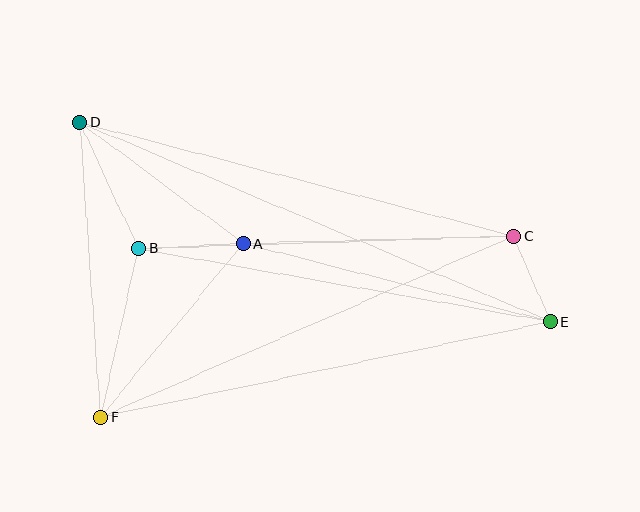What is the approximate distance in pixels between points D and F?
The distance between D and F is approximately 296 pixels.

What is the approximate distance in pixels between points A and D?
The distance between A and D is approximately 203 pixels.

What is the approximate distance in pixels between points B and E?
The distance between B and E is approximately 418 pixels.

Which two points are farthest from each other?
Points D and E are farthest from each other.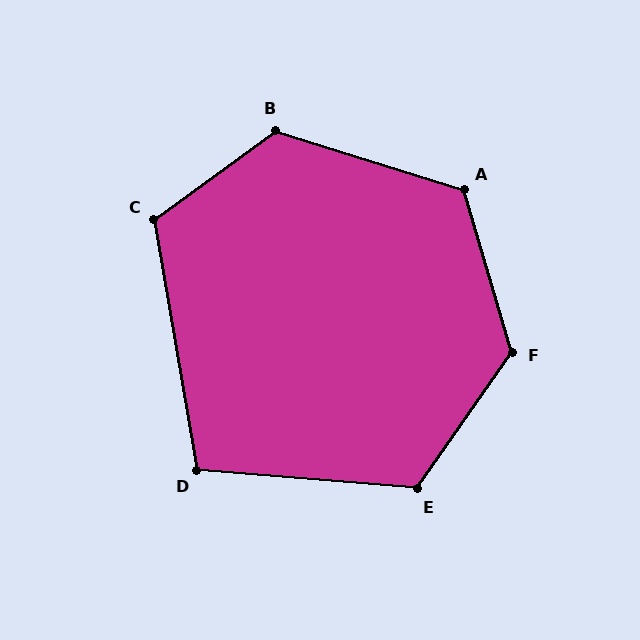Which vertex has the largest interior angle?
F, at approximately 129 degrees.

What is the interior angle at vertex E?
Approximately 120 degrees (obtuse).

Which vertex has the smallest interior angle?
D, at approximately 104 degrees.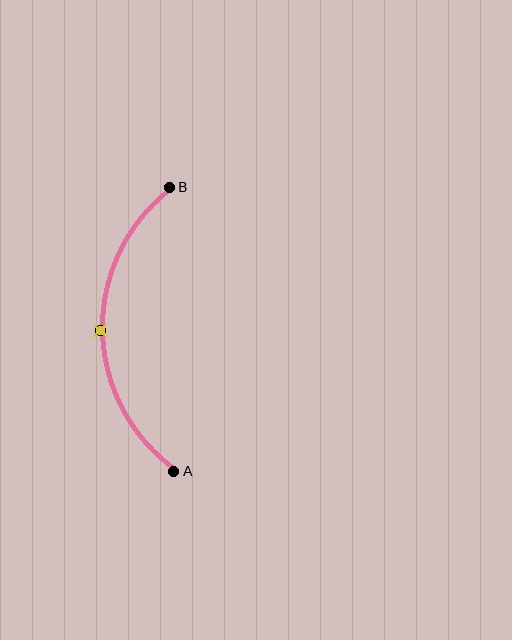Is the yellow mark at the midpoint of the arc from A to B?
Yes. The yellow mark lies on the arc at equal arc-length from both A and B — it is the arc midpoint.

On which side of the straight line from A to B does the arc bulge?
The arc bulges to the left of the straight line connecting A and B.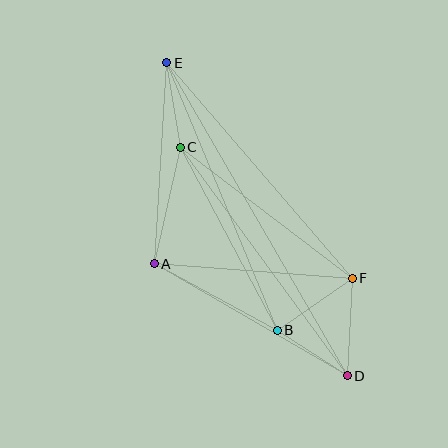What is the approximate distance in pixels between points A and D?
The distance between A and D is approximately 223 pixels.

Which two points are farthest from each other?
Points D and E are farthest from each other.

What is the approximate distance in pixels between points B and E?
The distance between B and E is approximately 289 pixels.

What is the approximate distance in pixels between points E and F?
The distance between E and F is approximately 284 pixels.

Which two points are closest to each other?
Points B and D are closest to each other.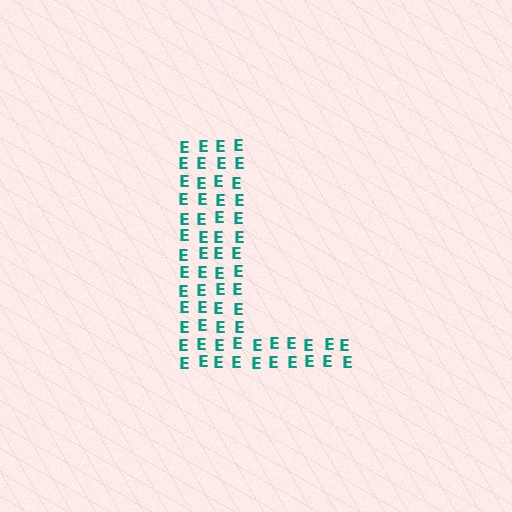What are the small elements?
The small elements are letter E's.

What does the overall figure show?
The overall figure shows the letter L.